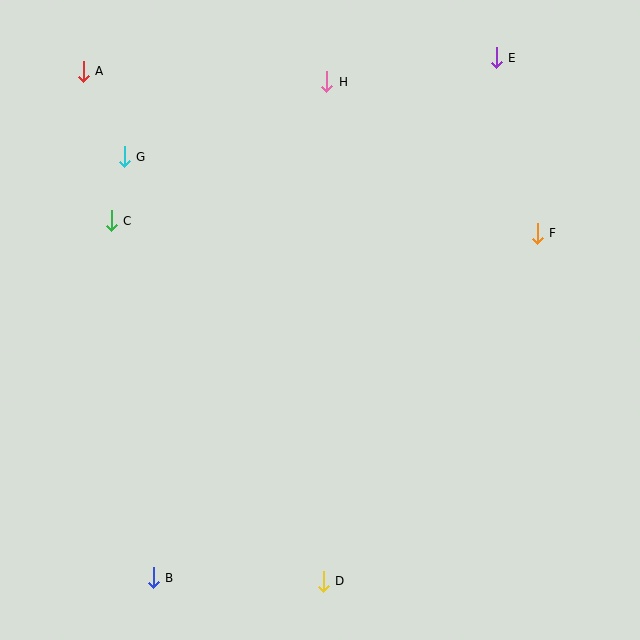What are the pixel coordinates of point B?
Point B is at (153, 578).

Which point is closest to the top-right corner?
Point E is closest to the top-right corner.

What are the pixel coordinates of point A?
Point A is at (83, 71).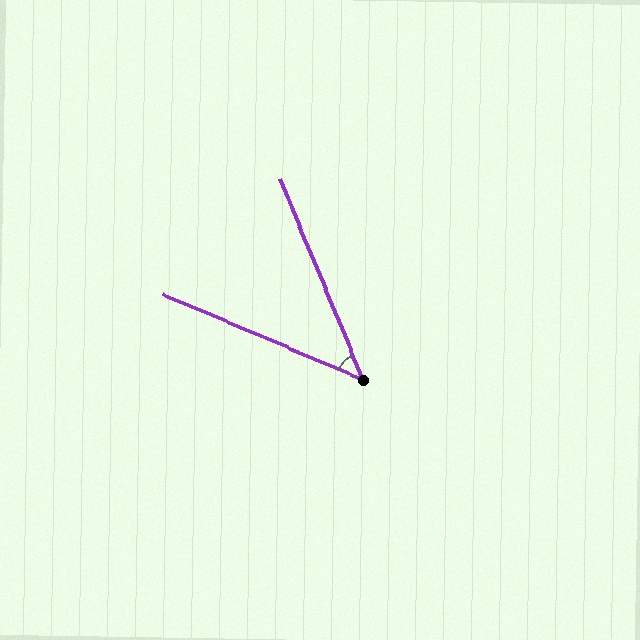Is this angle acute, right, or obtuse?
It is acute.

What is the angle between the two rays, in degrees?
Approximately 44 degrees.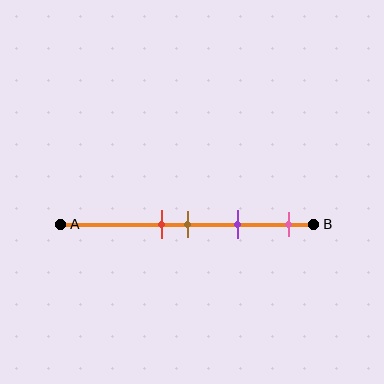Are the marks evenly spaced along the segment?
No, the marks are not evenly spaced.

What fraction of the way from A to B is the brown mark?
The brown mark is approximately 50% (0.5) of the way from A to B.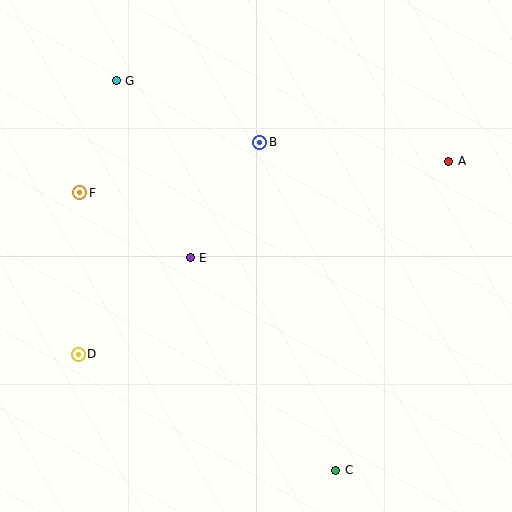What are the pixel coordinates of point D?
Point D is at (78, 354).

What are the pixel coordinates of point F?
Point F is at (80, 193).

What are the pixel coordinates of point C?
Point C is at (336, 470).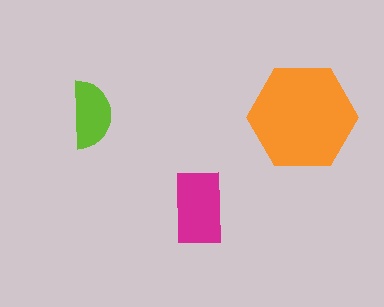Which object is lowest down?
The magenta rectangle is bottommost.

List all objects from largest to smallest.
The orange hexagon, the magenta rectangle, the lime semicircle.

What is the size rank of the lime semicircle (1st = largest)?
3rd.